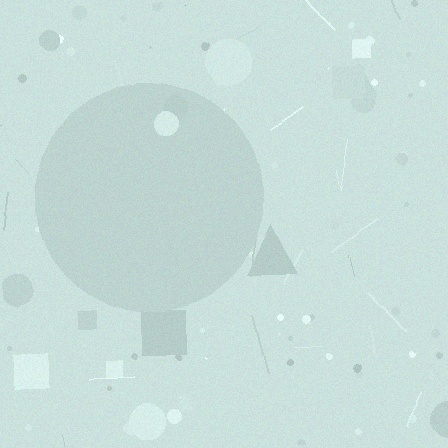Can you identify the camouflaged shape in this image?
The camouflaged shape is a circle.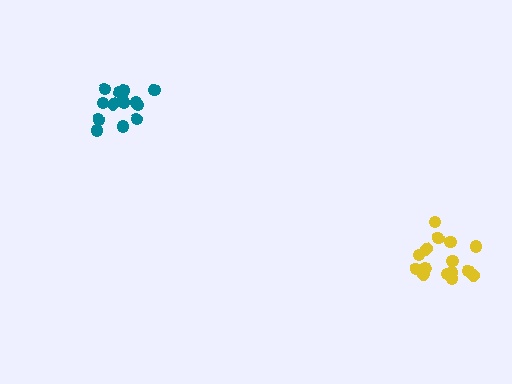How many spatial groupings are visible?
There are 2 spatial groupings.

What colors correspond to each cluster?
The clusters are colored: yellow, teal.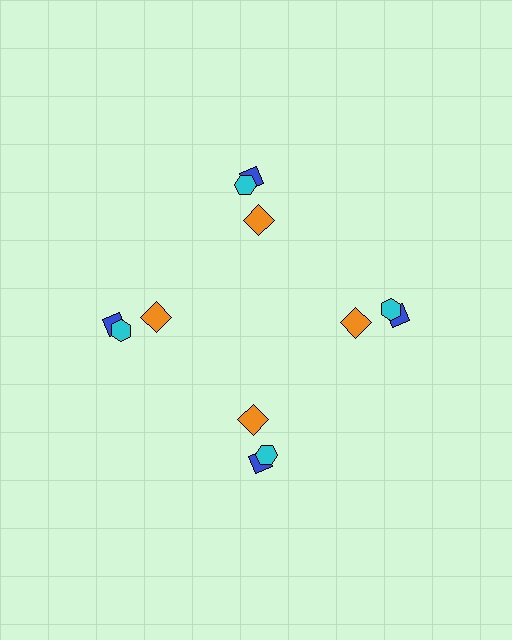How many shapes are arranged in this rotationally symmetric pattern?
There are 12 shapes, arranged in 4 groups of 3.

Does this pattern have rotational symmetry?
Yes, this pattern has 4-fold rotational symmetry. It looks the same after rotating 90 degrees around the center.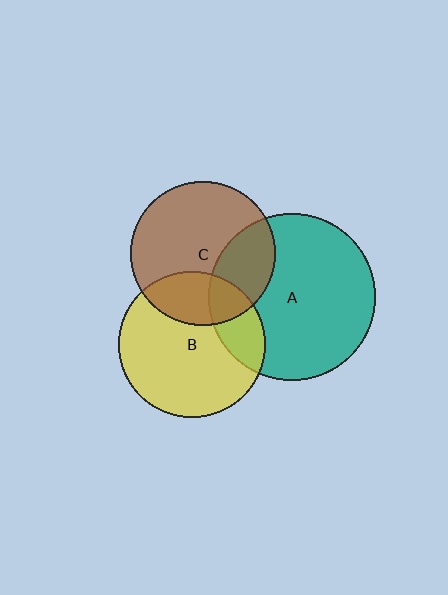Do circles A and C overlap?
Yes.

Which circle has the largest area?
Circle A (teal).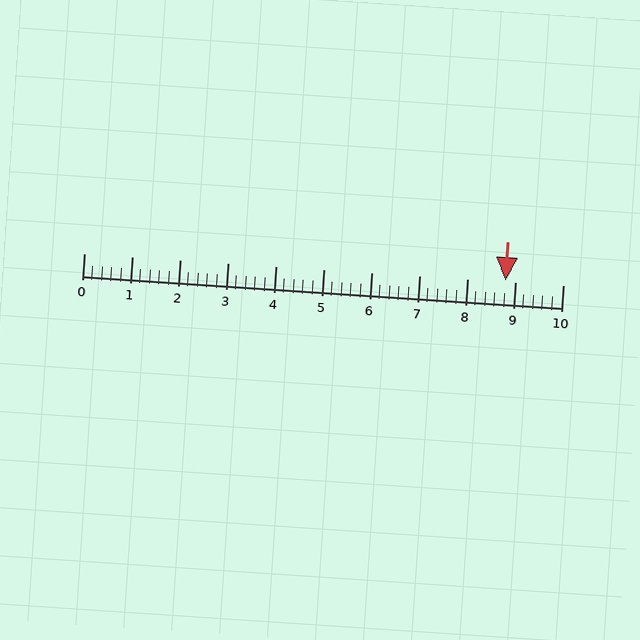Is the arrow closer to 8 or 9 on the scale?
The arrow is closer to 9.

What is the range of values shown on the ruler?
The ruler shows values from 0 to 10.